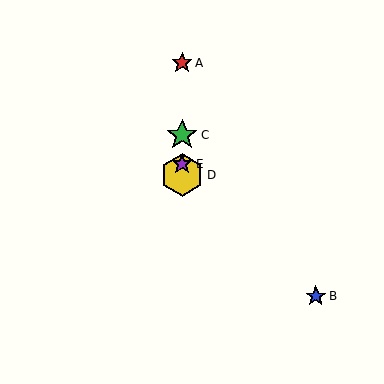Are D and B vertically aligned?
No, D is at x≈182 and B is at x≈316.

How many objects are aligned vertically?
4 objects (A, C, D, E) are aligned vertically.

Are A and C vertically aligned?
Yes, both are at x≈182.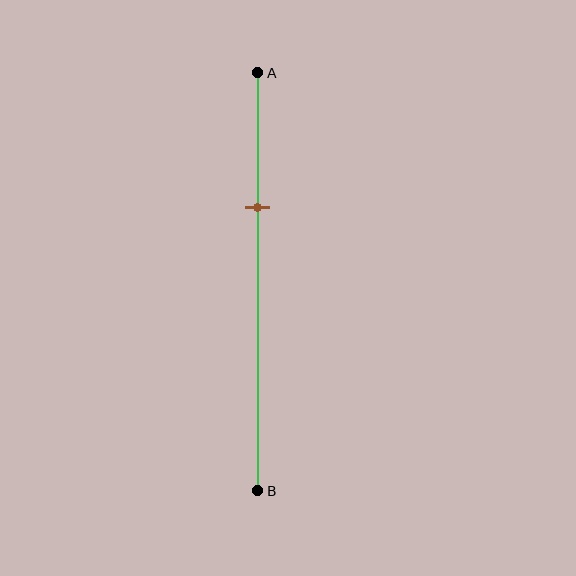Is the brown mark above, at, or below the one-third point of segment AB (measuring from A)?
The brown mark is approximately at the one-third point of segment AB.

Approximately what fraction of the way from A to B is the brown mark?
The brown mark is approximately 30% of the way from A to B.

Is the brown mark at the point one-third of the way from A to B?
Yes, the mark is approximately at the one-third point.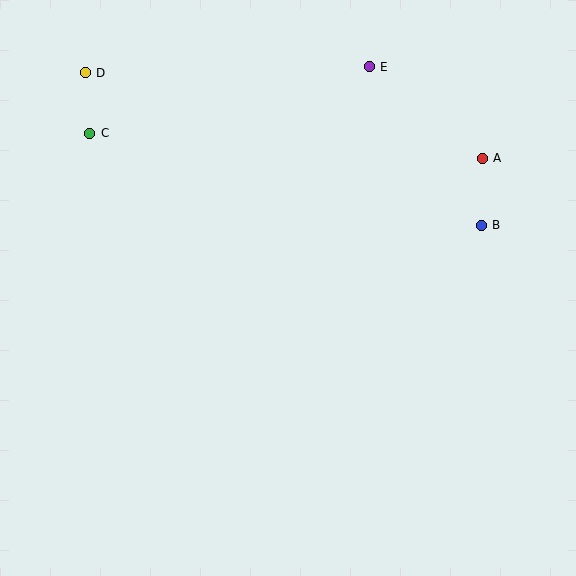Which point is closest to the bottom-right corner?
Point B is closest to the bottom-right corner.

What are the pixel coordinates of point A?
Point A is at (482, 158).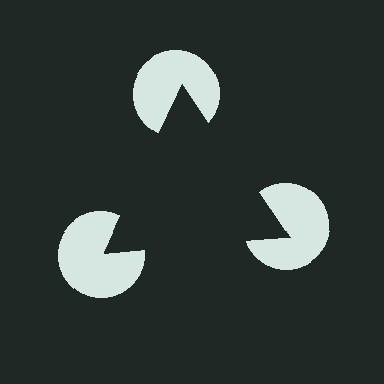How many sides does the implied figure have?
3 sides.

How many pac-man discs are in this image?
There are 3 — one at each vertex of the illusory triangle.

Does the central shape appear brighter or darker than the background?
It typically appears slightly darker than the background, even though no actual brightness change is drawn.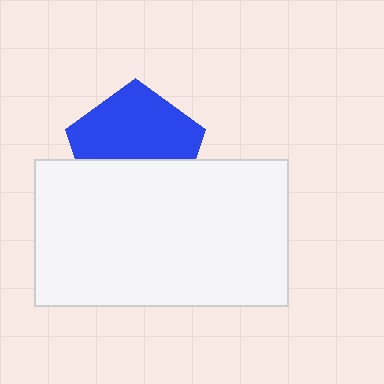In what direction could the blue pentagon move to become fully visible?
The blue pentagon could move up. That would shift it out from behind the white rectangle entirely.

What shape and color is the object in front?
The object in front is a white rectangle.